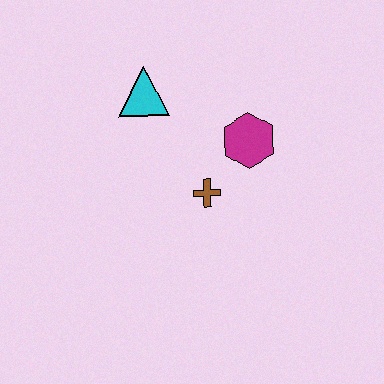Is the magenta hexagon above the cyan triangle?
No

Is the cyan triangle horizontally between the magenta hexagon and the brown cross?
No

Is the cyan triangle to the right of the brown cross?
No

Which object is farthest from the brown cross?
The cyan triangle is farthest from the brown cross.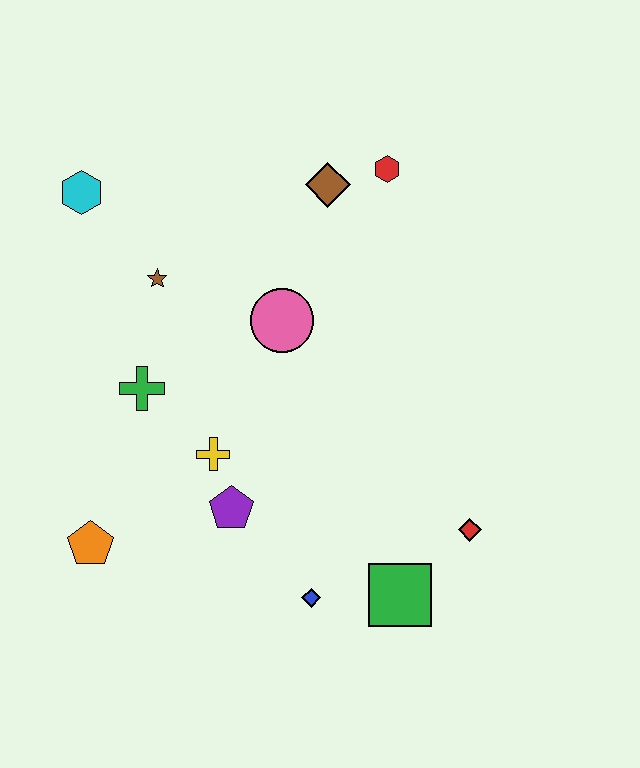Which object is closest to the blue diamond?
The green square is closest to the blue diamond.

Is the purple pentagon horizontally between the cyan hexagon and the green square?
Yes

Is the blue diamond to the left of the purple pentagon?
No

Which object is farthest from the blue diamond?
The cyan hexagon is farthest from the blue diamond.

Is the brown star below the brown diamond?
Yes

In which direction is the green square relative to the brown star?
The green square is below the brown star.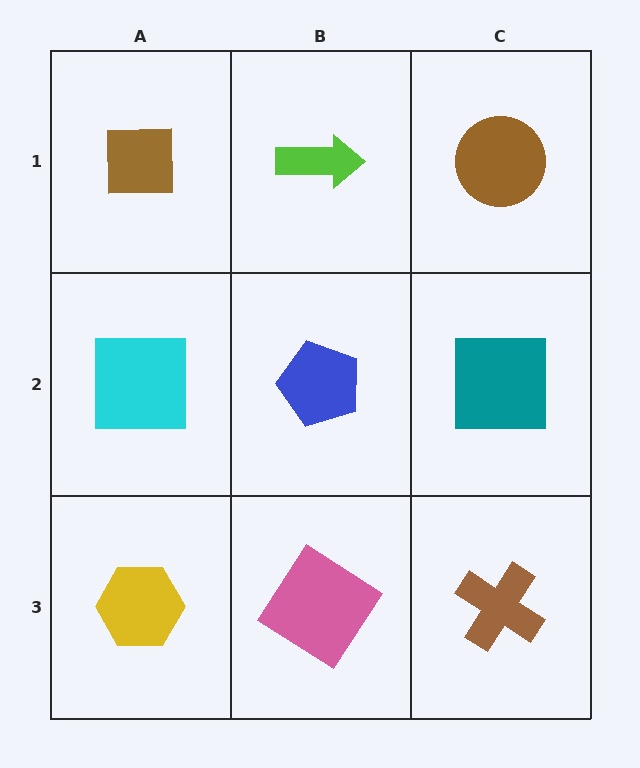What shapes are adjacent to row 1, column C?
A teal square (row 2, column C), a lime arrow (row 1, column B).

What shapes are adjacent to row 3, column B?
A blue pentagon (row 2, column B), a yellow hexagon (row 3, column A), a brown cross (row 3, column C).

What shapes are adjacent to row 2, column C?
A brown circle (row 1, column C), a brown cross (row 3, column C), a blue pentagon (row 2, column B).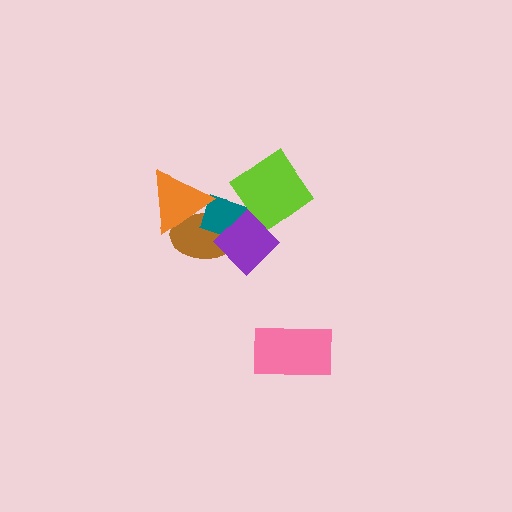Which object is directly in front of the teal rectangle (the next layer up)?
The orange triangle is directly in front of the teal rectangle.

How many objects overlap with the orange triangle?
2 objects overlap with the orange triangle.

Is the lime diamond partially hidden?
Yes, it is partially covered by another shape.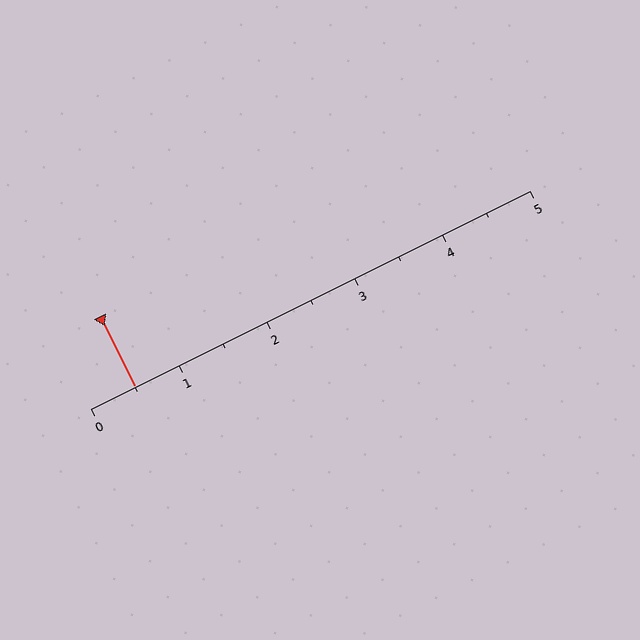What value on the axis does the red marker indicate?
The marker indicates approximately 0.5.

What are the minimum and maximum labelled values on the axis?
The axis runs from 0 to 5.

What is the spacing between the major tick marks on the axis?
The major ticks are spaced 1 apart.